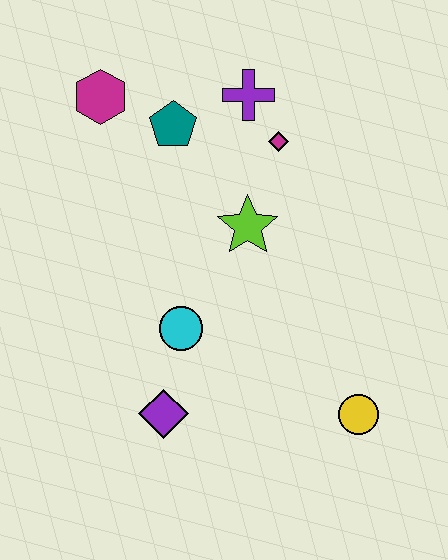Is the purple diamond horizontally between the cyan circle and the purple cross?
No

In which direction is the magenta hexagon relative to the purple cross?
The magenta hexagon is to the left of the purple cross.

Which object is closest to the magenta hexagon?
The teal pentagon is closest to the magenta hexagon.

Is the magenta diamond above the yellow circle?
Yes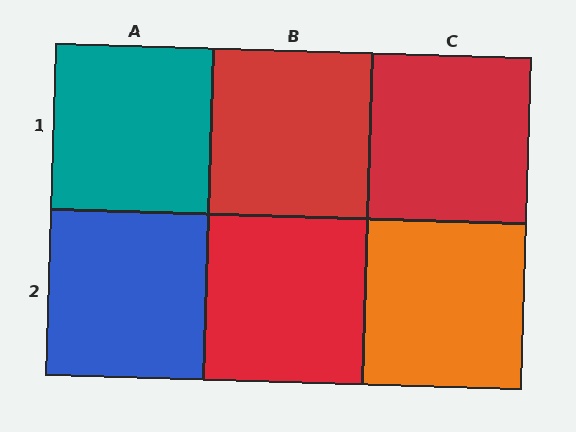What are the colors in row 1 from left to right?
Teal, red, red.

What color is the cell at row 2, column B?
Red.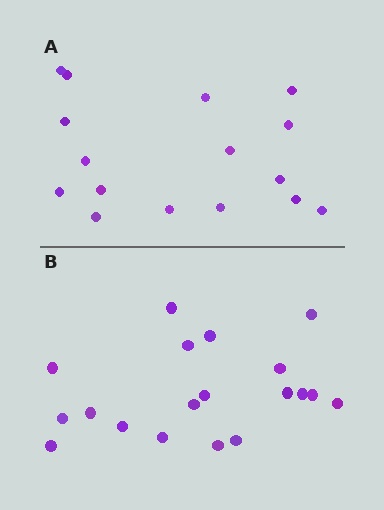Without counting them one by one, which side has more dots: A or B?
Region B (the bottom region) has more dots.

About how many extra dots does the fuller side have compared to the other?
Region B has just a few more — roughly 2 or 3 more dots than region A.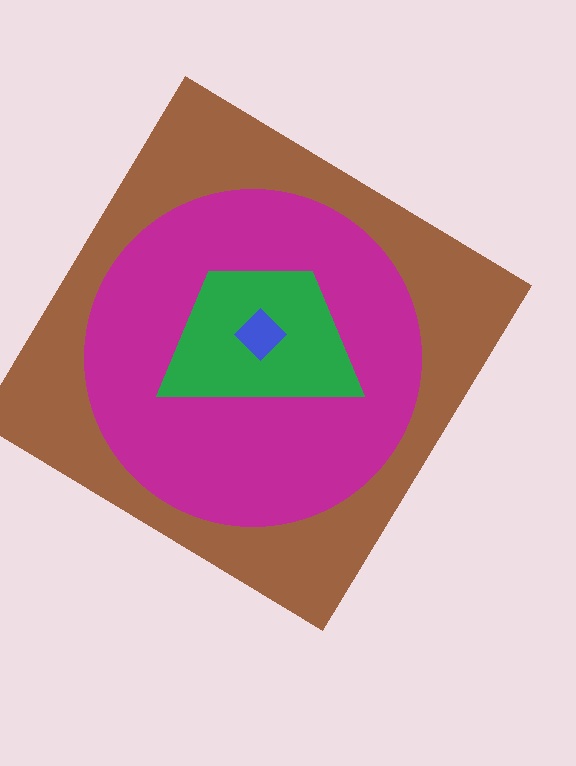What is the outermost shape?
The brown diamond.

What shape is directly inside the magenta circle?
The green trapezoid.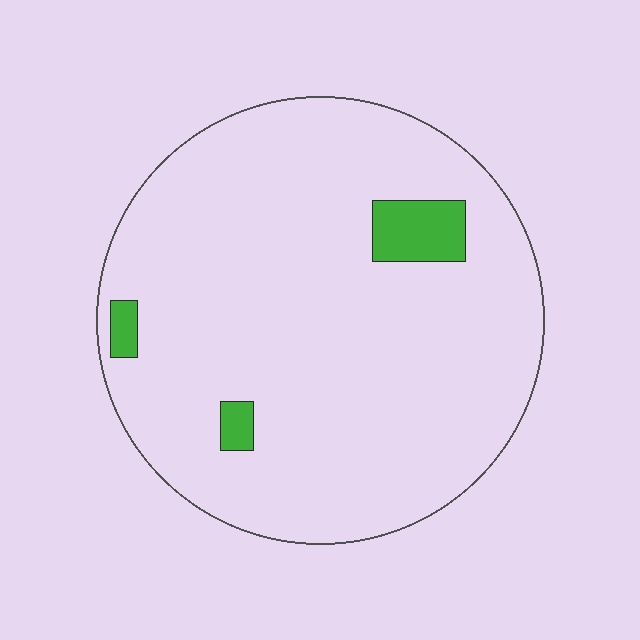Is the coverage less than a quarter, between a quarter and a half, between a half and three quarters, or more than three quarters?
Less than a quarter.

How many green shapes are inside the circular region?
3.